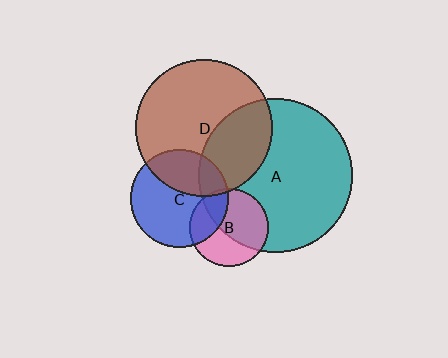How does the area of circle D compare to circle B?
Approximately 3.0 times.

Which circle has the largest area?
Circle A (teal).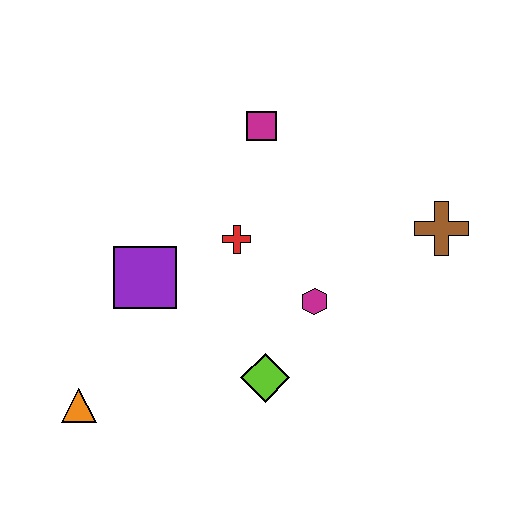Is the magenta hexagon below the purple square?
Yes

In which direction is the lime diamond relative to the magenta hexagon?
The lime diamond is below the magenta hexagon.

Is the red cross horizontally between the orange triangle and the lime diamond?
Yes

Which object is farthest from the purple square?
The brown cross is farthest from the purple square.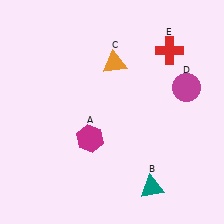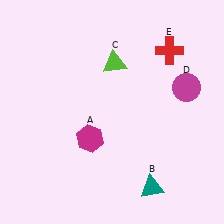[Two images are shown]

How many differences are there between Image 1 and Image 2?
There is 1 difference between the two images.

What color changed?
The triangle (C) changed from orange in Image 1 to lime in Image 2.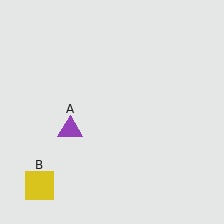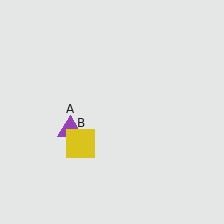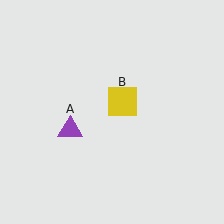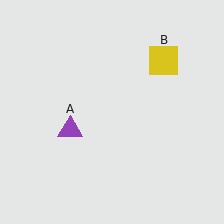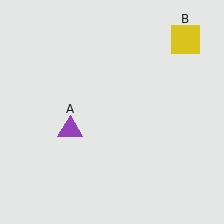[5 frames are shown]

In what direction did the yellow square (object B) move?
The yellow square (object B) moved up and to the right.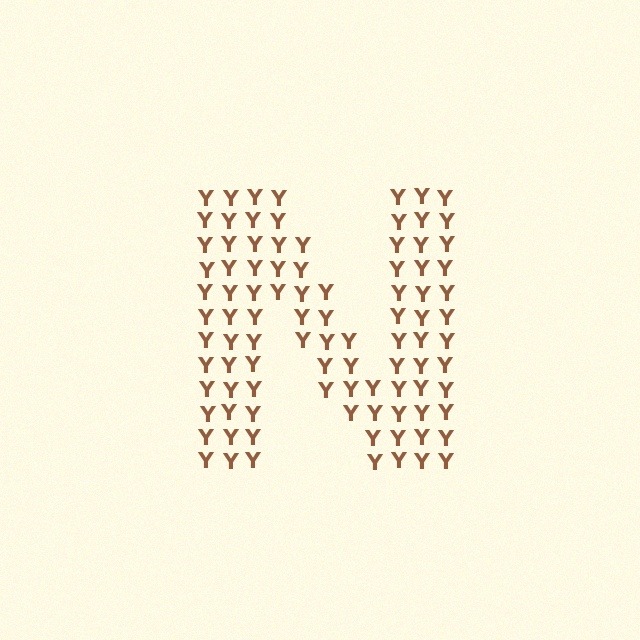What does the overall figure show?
The overall figure shows the letter N.